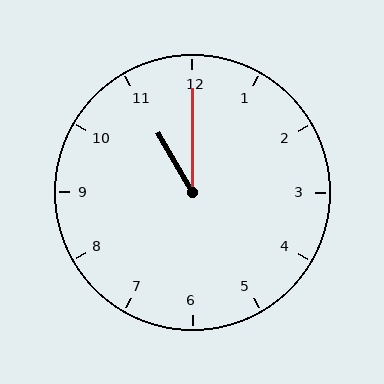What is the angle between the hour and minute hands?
Approximately 30 degrees.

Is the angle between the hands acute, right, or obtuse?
It is acute.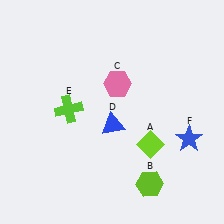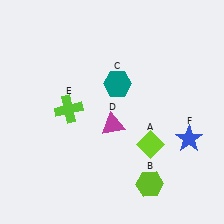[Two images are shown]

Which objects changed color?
C changed from pink to teal. D changed from blue to magenta.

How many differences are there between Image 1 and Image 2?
There are 2 differences between the two images.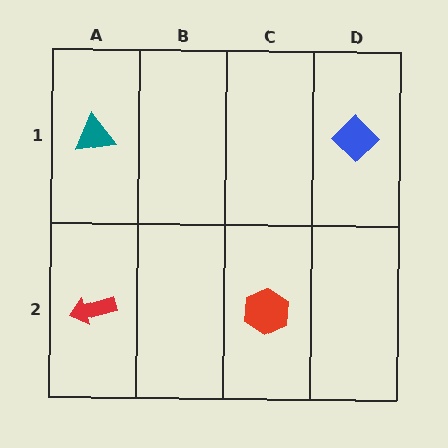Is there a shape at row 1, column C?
No, that cell is empty.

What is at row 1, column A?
A teal triangle.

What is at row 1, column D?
A blue diamond.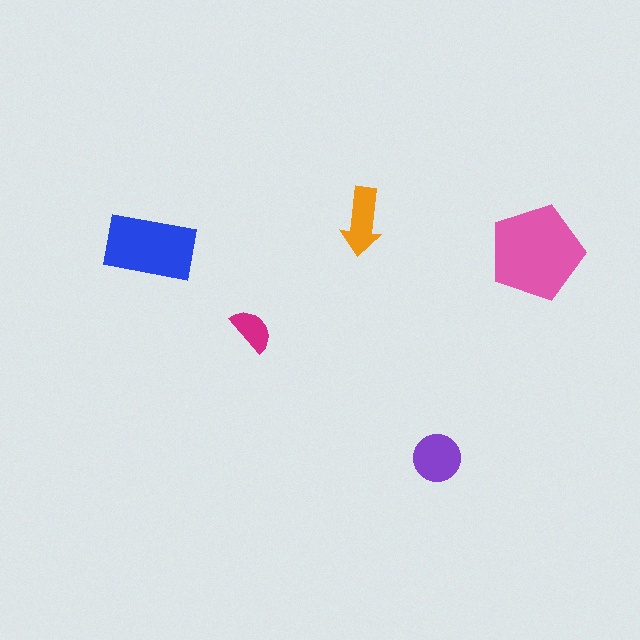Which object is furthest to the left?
The blue rectangle is leftmost.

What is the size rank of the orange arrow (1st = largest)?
4th.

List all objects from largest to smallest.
The pink pentagon, the blue rectangle, the purple circle, the orange arrow, the magenta semicircle.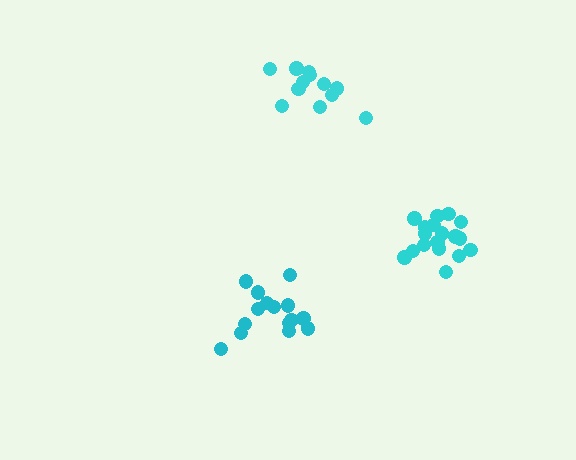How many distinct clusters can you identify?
There are 3 distinct clusters.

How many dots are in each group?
Group 1: 18 dots, Group 2: 15 dots, Group 3: 12 dots (45 total).